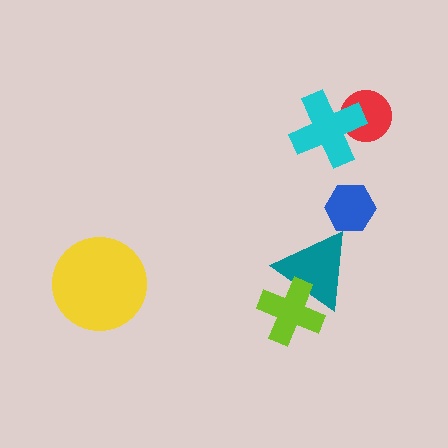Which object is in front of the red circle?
The cyan cross is in front of the red circle.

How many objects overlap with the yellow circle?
0 objects overlap with the yellow circle.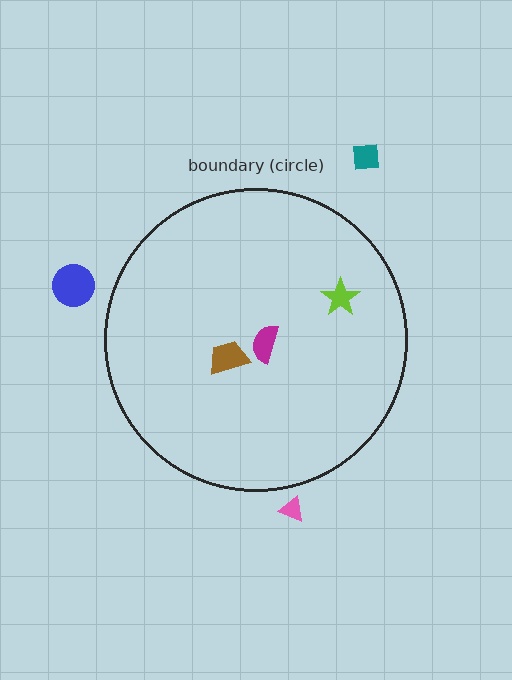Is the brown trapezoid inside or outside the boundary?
Inside.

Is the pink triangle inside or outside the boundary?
Outside.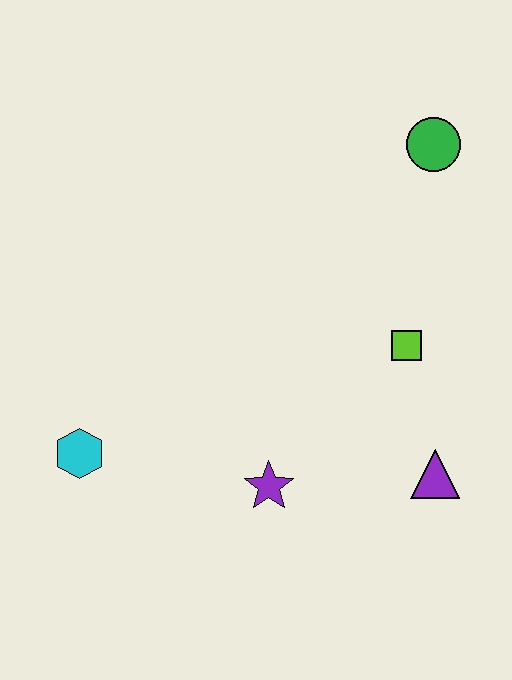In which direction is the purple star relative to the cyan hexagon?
The purple star is to the right of the cyan hexagon.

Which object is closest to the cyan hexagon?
The purple star is closest to the cyan hexagon.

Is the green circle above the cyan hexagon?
Yes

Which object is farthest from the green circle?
The cyan hexagon is farthest from the green circle.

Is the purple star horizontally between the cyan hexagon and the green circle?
Yes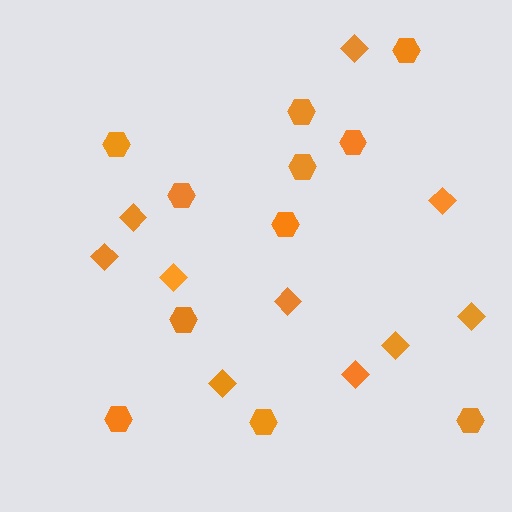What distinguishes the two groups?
There are 2 groups: one group of hexagons (11) and one group of diamonds (10).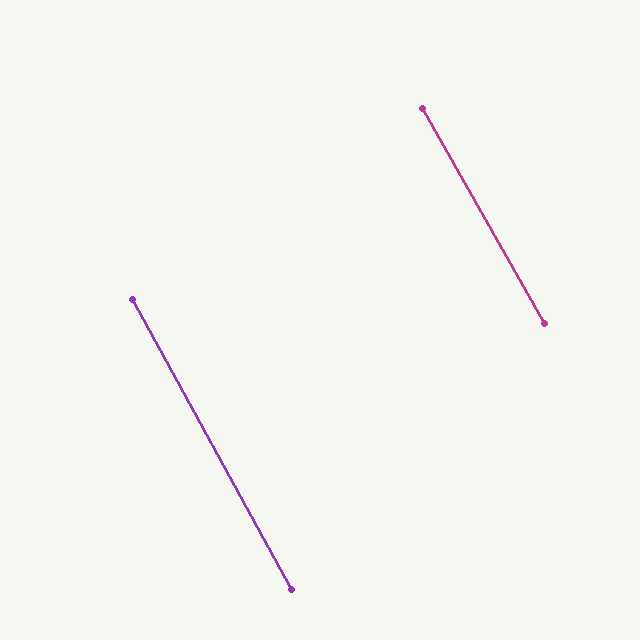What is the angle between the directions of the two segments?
Approximately 1 degree.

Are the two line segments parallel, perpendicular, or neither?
Parallel — their directions differ by only 1.0°.